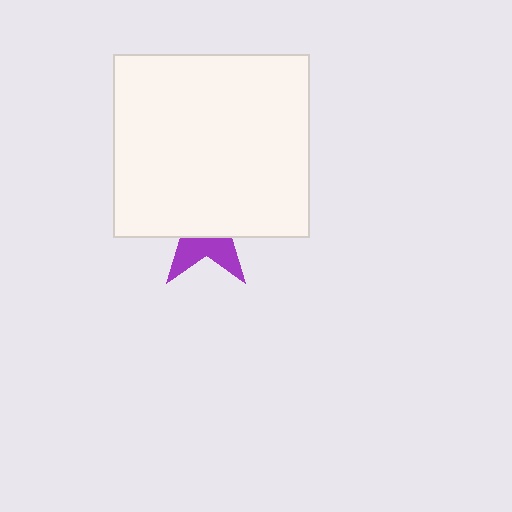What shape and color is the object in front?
The object in front is a white rectangle.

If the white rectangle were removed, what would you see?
You would see the complete purple star.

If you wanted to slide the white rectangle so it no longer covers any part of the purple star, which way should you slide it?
Slide it up — that is the most direct way to separate the two shapes.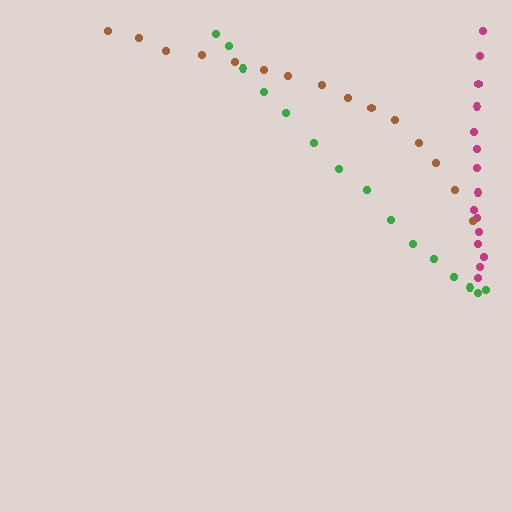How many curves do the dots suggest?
There are 3 distinct paths.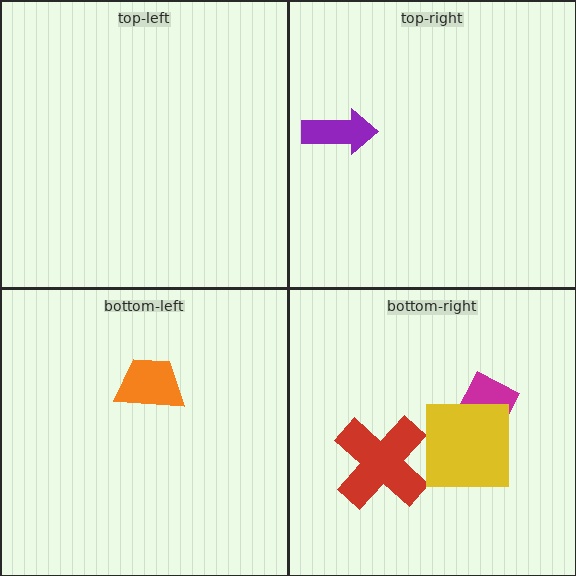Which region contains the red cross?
The bottom-right region.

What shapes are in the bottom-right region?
The red cross, the magenta rectangle, the yellow square.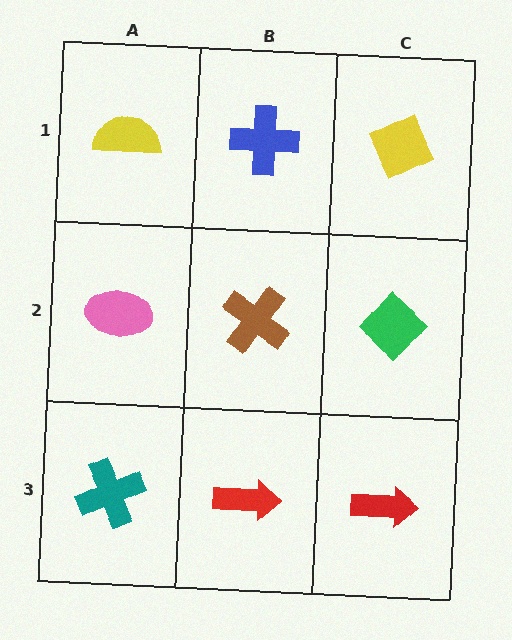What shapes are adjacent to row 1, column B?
A brown cross (row 2, column B), a yellow semicircle (row 1, column A), a yellow diamond (row 1, column C).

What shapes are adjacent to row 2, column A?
A yellow semicircle (row 1, column A), a teal cross (row 3, column A), a brown cross (row 2, column B).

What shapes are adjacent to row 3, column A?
A pink ellipse (row 2, column A), a red arrow (row 3, column B).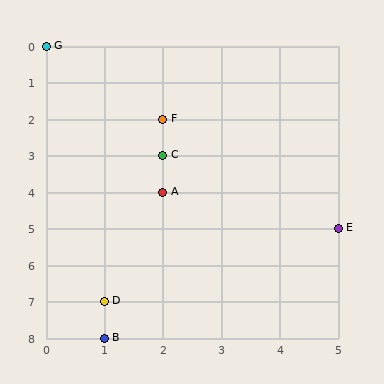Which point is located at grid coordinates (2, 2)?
Point F is at (2, 2).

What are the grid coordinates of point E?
Point E is at grid coordinates (5, 5).